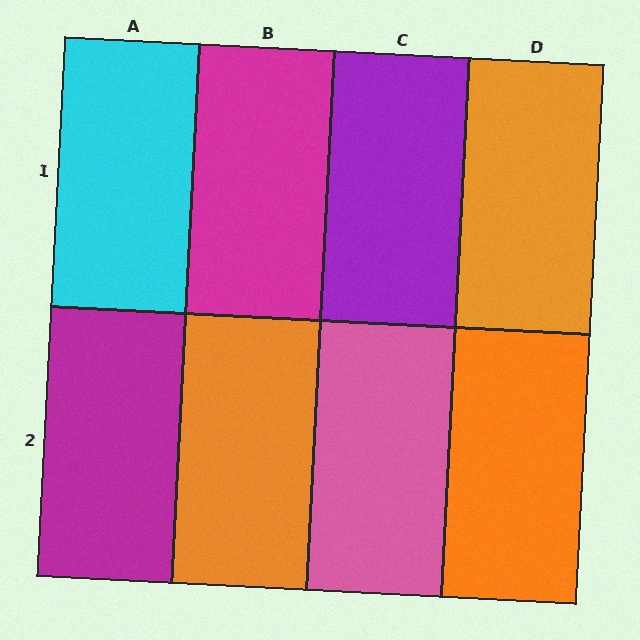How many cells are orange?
3 cells are orange.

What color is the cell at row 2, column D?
Orange.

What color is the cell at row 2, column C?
Pink.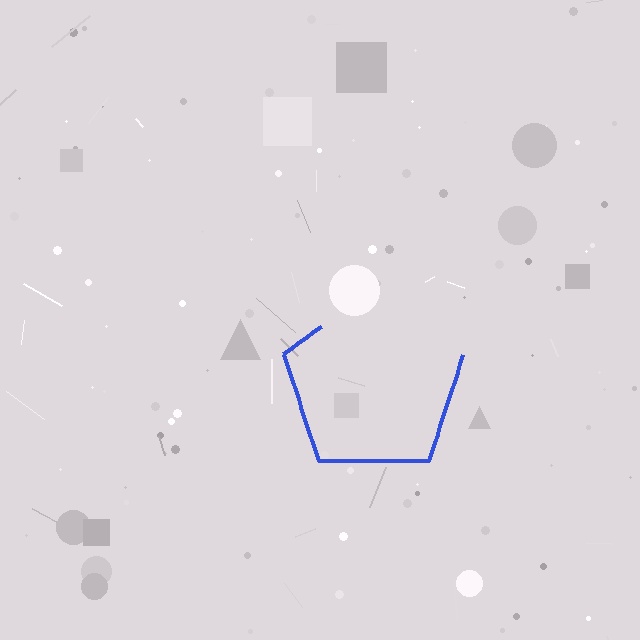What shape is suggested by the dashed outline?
The dashed outline suggests a pentagon.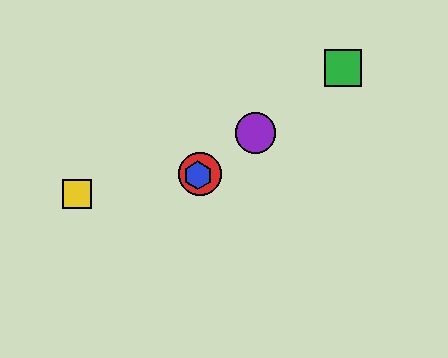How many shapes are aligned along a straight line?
4 shapes (the red circle, the blue hexagon, the green square, the purple circle) are aligned along a straight line.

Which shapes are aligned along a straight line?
The red circle, the blue hexagon, the green square, the purple circle are aligned along a straight line.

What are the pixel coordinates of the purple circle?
The purple circle is at (255, 133).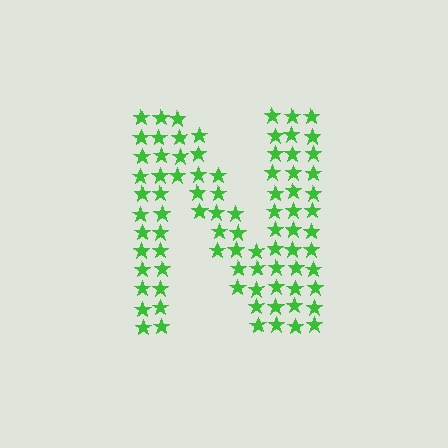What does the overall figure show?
The overall figure shows the letter N.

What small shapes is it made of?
It is made of small stars.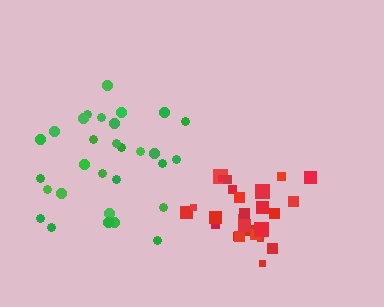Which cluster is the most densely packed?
Red.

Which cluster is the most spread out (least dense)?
Green.